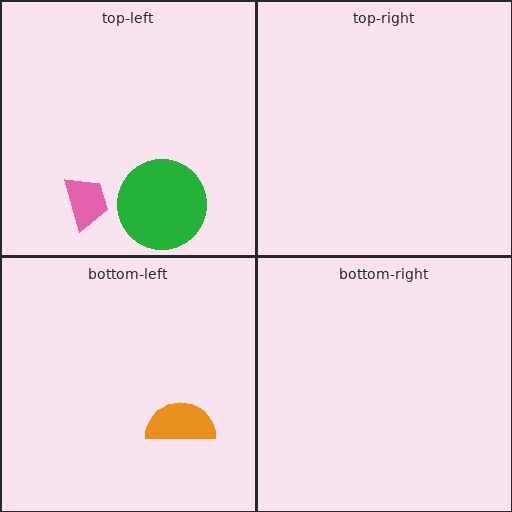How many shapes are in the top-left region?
2.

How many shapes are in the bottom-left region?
1.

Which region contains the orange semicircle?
The bottom-left region.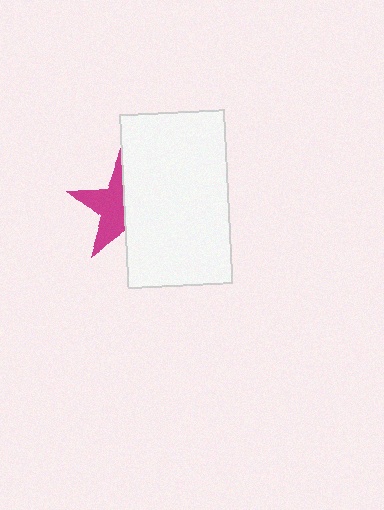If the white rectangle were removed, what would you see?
You would see the complete magenta star.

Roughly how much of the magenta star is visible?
About half of it is visible (roughly 49%).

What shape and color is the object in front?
The object in front is a white rectangle.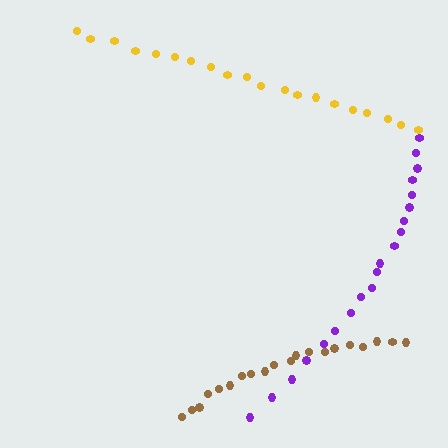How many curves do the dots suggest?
There are 3 distinct paths.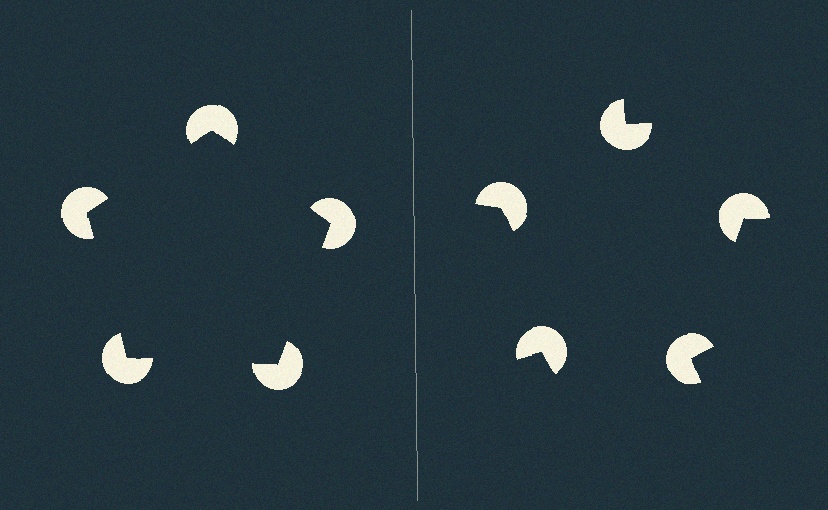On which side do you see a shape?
An illusory pentagon appears on the left side. On the right side the wedge cuts are rotated, so no coherent shape forms.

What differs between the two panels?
The pac-man discs are positioned identically on both sides; only the wedge orientations differ. On the left they align to a pentagon; on the right they are misaligned.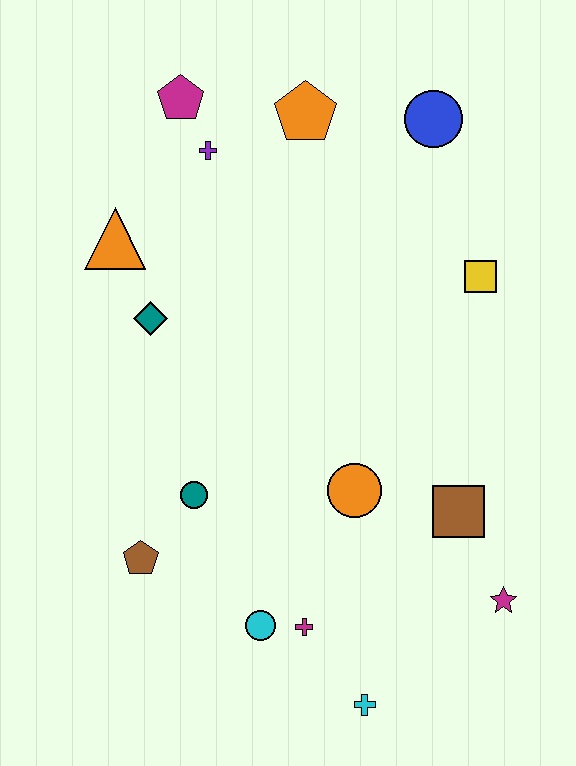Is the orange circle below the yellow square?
Yes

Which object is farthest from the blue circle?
The cyan cross is farthest from the blue circle.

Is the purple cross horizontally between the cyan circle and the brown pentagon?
Yes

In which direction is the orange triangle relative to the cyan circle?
The orange triangle is above the cyan circle.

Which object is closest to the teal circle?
The brown pentagon is closest to the teal circle.